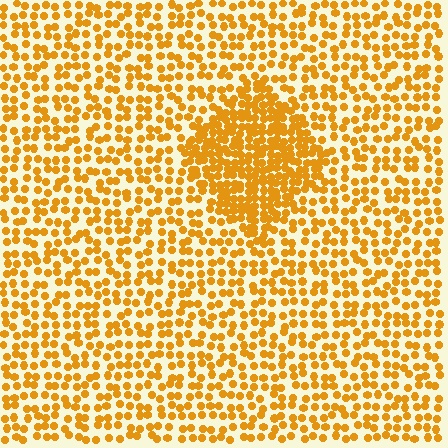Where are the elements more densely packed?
The elements are more densely packed inside the diamond boundary.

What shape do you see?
I see a diamond.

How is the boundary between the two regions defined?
The boundary is defined by a change in element density (approximately 2.0x ratio). All elements are the same color, size, and shape.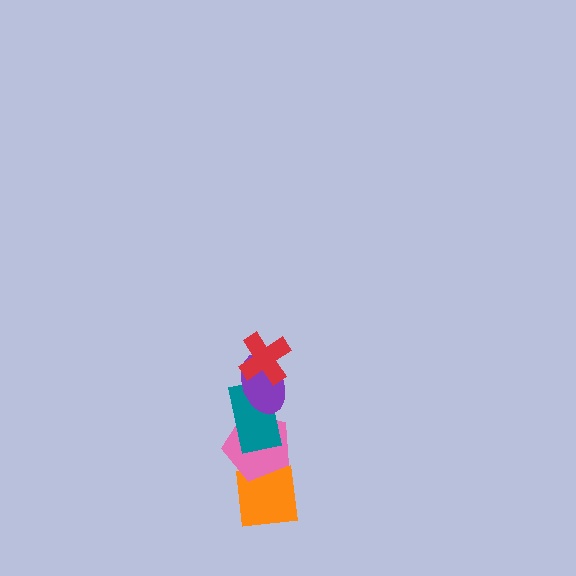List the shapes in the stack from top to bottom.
From top to bottom: the red cross, the purple ellipse, the teal rectangle, the pink pentagon, the orange square.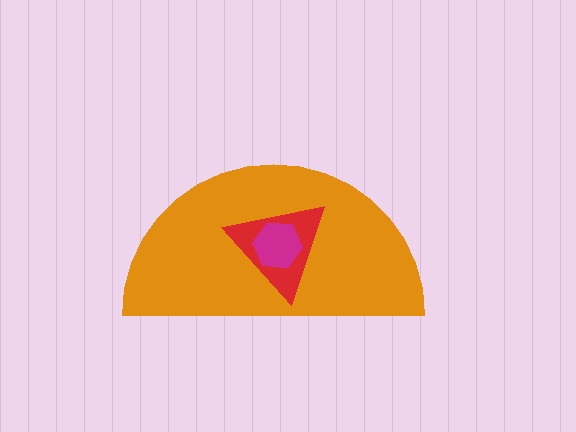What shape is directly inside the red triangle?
The magenta hexagon.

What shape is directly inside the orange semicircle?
The red triangle.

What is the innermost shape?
The magenta hexagon.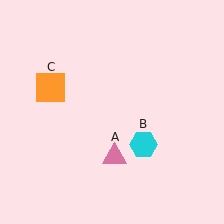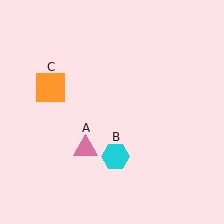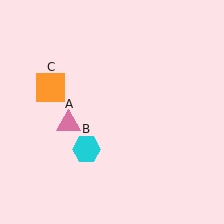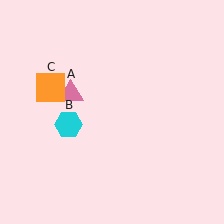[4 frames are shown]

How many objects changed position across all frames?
2 objects changed position: pink triangle (object A), cyan hexagon (object B).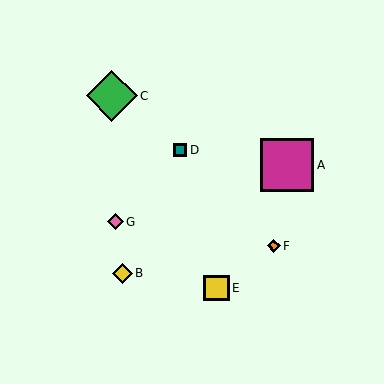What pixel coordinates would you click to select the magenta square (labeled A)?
Click at (287, 165) to select the magenta square A.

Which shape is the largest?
The magenta square (labeled A) is the largest.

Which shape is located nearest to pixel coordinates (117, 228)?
The pink diamond (labeled G) at (115, 222) is nearest to that location.